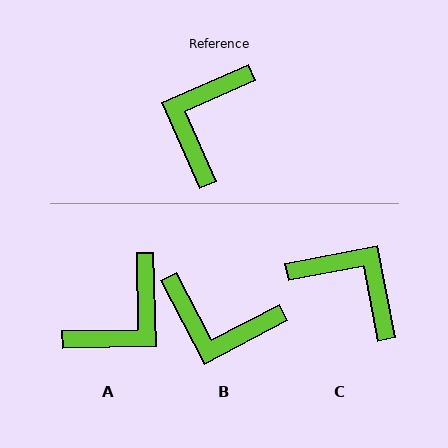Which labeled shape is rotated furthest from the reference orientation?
A, about 158 degrees away.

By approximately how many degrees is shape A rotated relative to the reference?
Approximately 158 degrees counter-clockwise.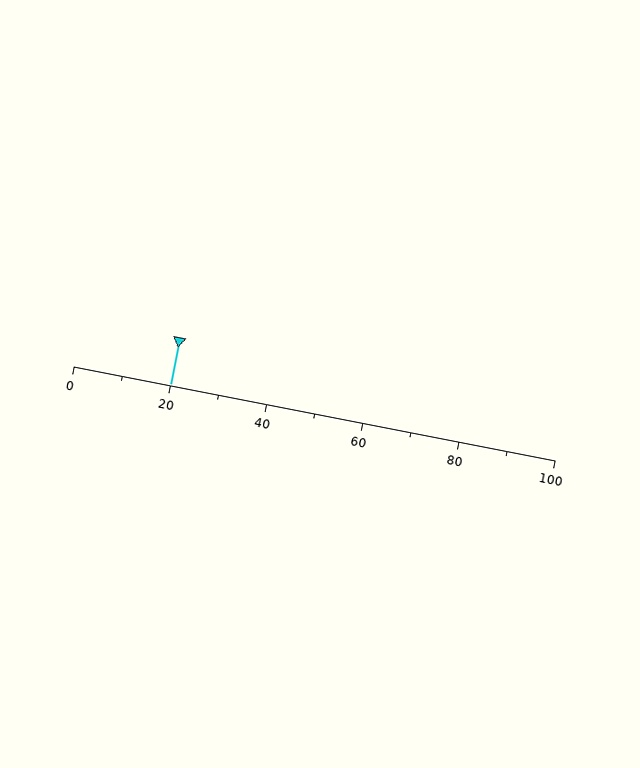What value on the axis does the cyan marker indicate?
The marker indicates approximately 20.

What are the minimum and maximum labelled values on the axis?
The axis runs from 0 to 100.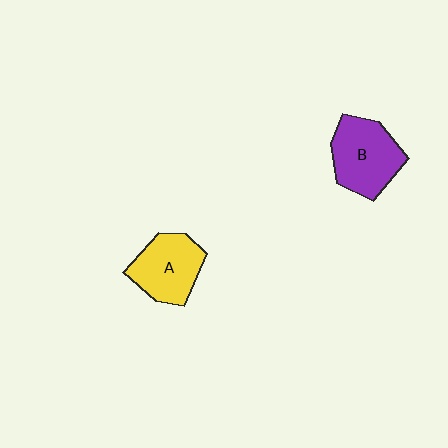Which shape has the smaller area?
Shape A (yellow).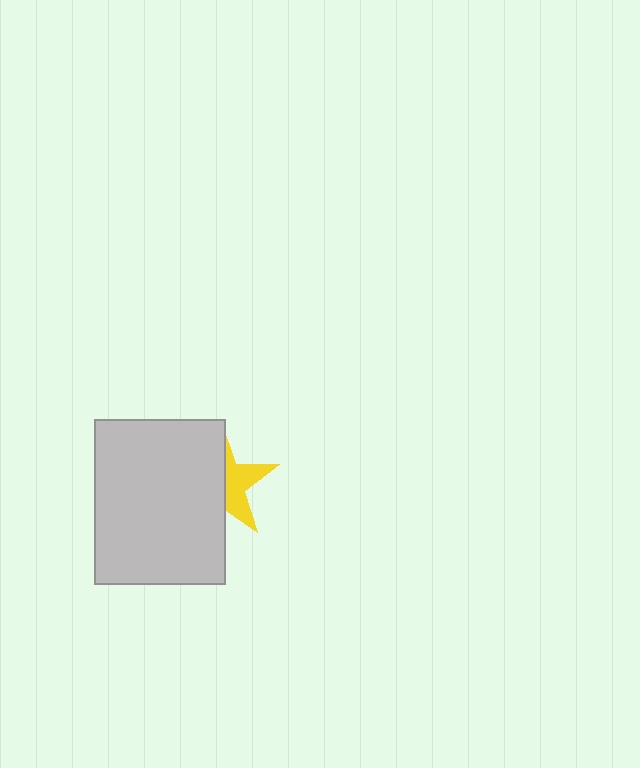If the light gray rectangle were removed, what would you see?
You would see the complete yellow star.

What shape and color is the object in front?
The object in front is a light gray rectangle.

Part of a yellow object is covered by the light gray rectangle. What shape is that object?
It is a star.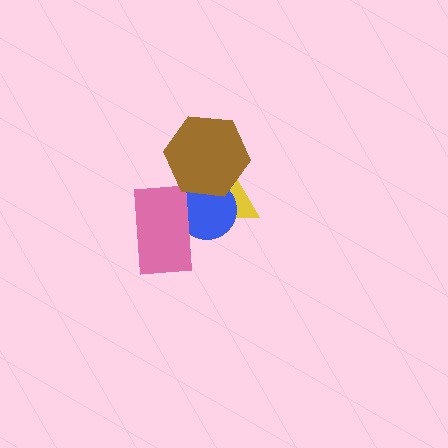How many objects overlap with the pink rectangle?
2 objects overlap with the pink rectangle.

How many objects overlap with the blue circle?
3 objects overlap with the blue circle.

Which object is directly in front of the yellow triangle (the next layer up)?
The blue circle is directly in front of the yellow triangle.